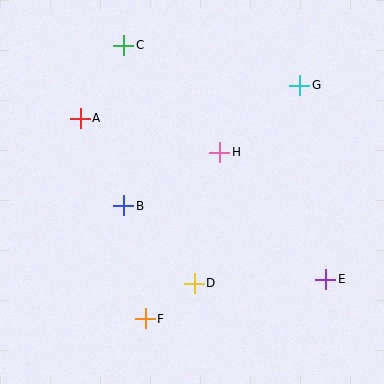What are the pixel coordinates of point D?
Point D is at (194, 283).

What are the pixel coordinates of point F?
Point F is at (145, 319).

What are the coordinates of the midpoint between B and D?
The midpoint between B and D is at (159, 244).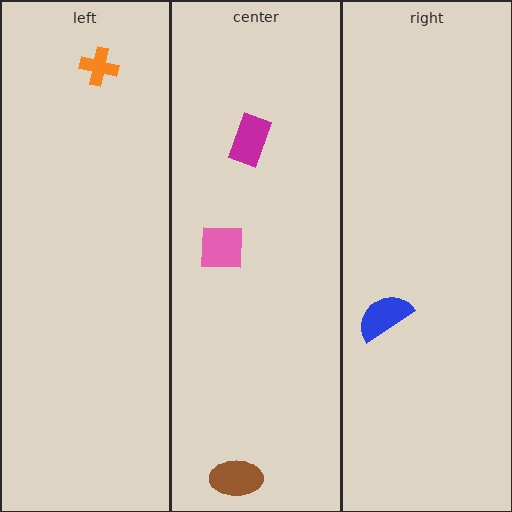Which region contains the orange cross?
The left region.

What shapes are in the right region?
The blue semicircle.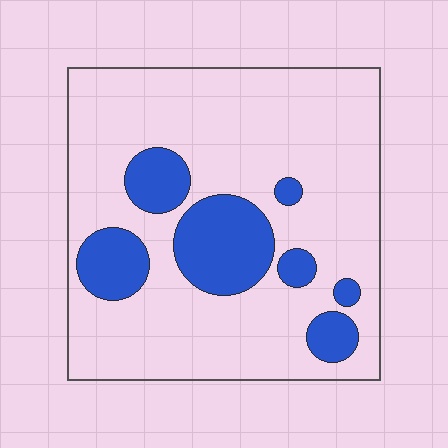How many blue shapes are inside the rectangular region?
7.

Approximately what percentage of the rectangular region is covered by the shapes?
Approximately 20%.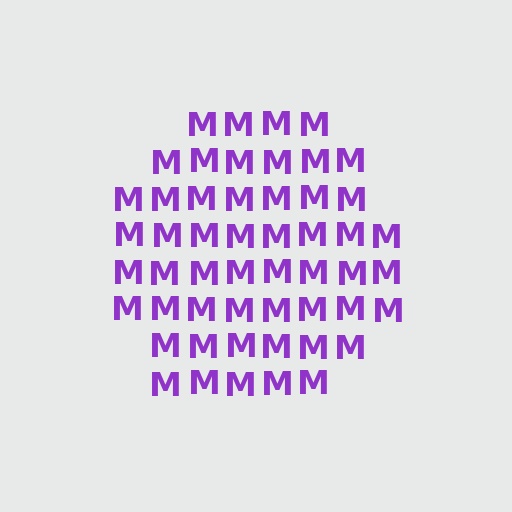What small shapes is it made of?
It is made of small letter M's.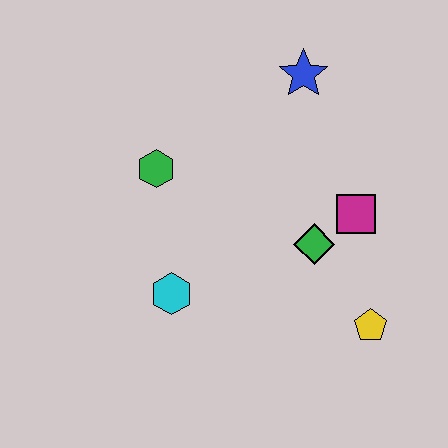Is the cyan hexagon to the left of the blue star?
Yes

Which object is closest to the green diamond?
The magenta square is closest to the green diamond.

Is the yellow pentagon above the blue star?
No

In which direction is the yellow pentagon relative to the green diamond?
The yellow pentagon is below the green diamond.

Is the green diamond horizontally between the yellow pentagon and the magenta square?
No